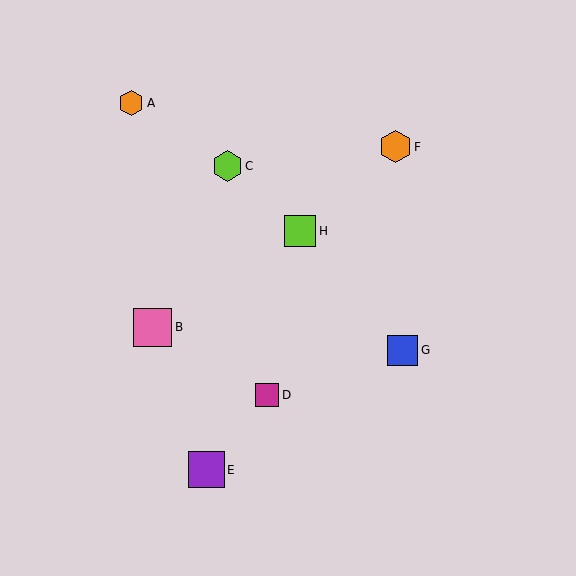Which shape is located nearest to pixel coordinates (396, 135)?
The orange hexagon (labeled F) at (395, 147) is nearest to that location.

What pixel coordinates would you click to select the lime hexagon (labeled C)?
Click at (227, 166) to select the lime hexagon C.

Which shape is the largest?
The pink square (labeled B) is the largest.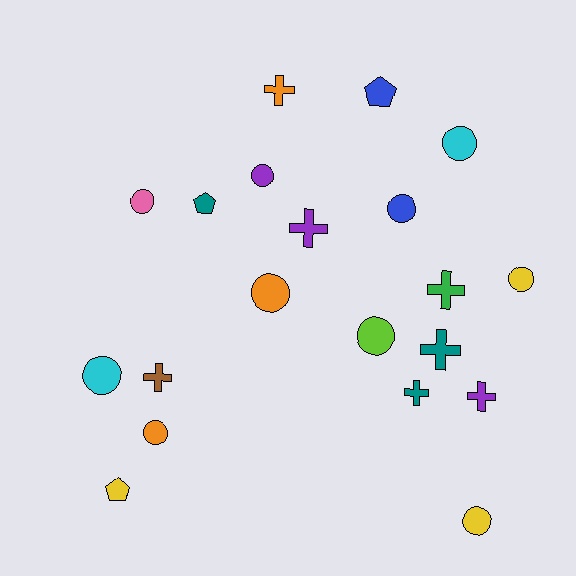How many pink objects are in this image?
There is 1 pink object.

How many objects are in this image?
There are 20 objects.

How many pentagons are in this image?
There are 3 pentagons.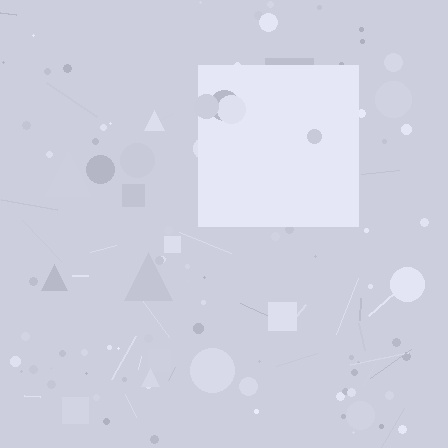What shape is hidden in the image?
A square is hidden in the image.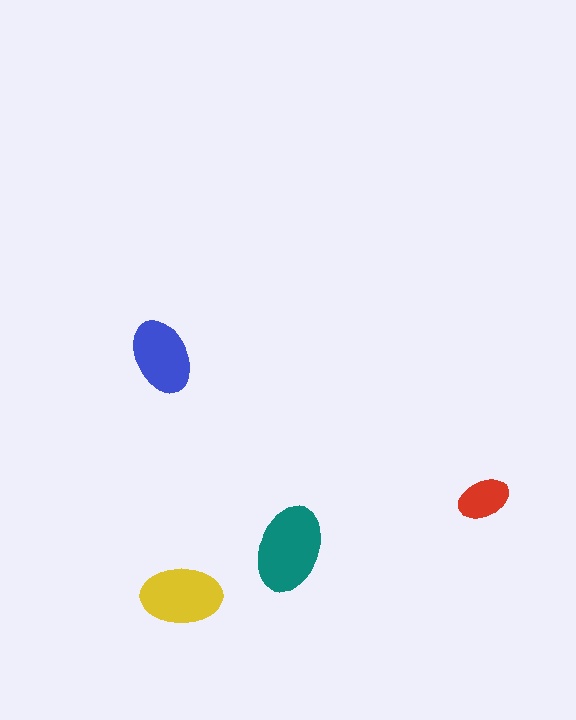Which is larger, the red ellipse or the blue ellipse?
The blue one.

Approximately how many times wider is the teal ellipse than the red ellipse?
About 1.5 times wider.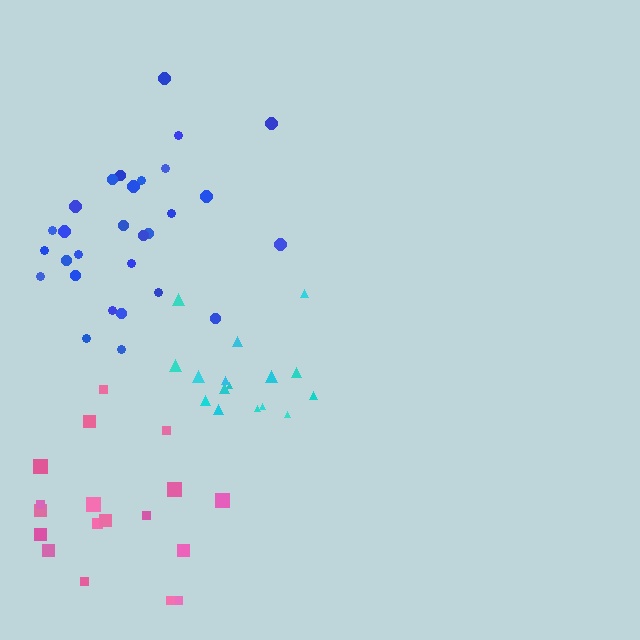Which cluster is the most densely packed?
Cyan.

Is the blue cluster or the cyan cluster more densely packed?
Cyan.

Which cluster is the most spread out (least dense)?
Pink.